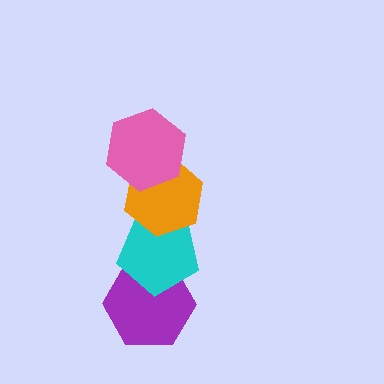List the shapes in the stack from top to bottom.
From top to bottom: the pink hexagon, the orange hexagon, the cyan pentagon, the purple hexagon.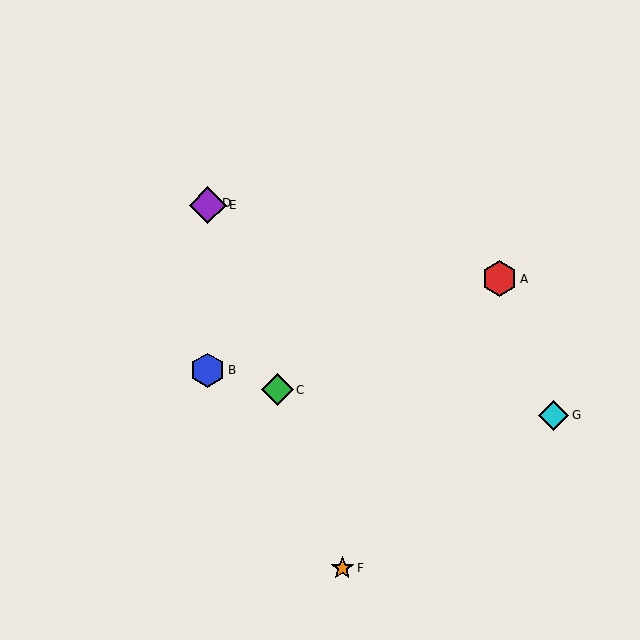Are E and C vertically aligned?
No, E is at x≈208 and C is at x≈277.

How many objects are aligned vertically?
3 objects (B, D, E) are aligned vertically.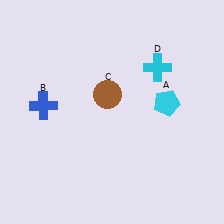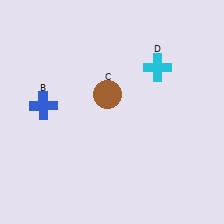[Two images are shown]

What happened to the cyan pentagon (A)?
The cyan pentagon (A) was removed in Image 2. It was in the top-right area of Image 1.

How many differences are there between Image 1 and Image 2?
There is 1 difference between the two images.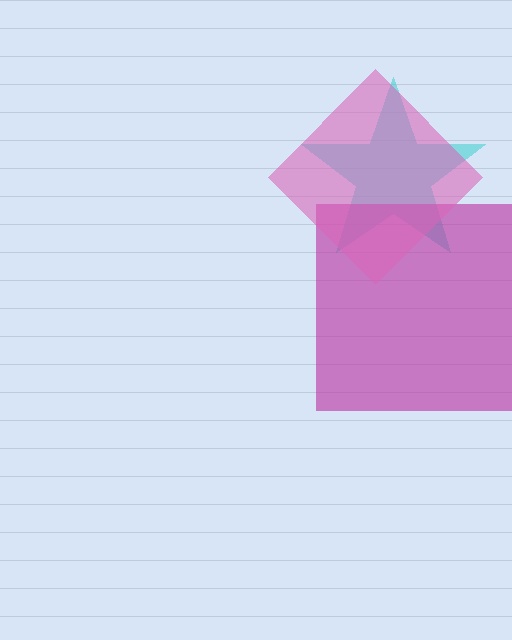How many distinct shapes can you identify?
There are 3 distinct shapes: a cyan star, a magenta square, a pink diamond.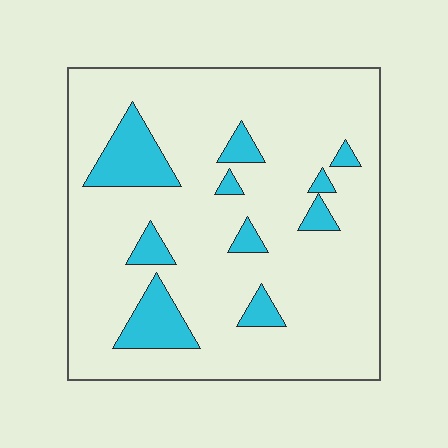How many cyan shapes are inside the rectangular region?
10.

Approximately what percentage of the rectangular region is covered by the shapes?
Approximately 15%.